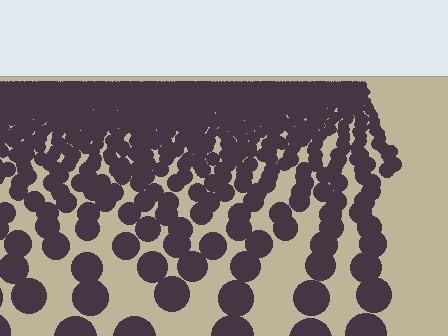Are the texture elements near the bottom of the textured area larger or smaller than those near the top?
Larger. Near the bottom, elements are closer to the viewer and appear at a bigger on-screen size.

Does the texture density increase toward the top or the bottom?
Density increases toward the top.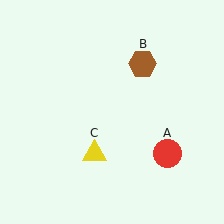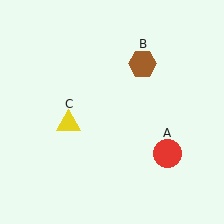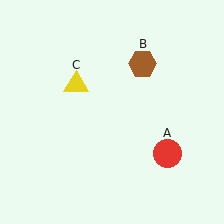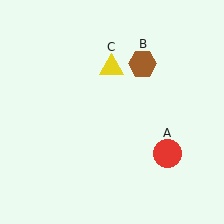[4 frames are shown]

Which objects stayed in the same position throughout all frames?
Red circle (object A) and brown hexagon (object B) remained stationary.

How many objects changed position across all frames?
1 object changed position: yellow triangle (object C).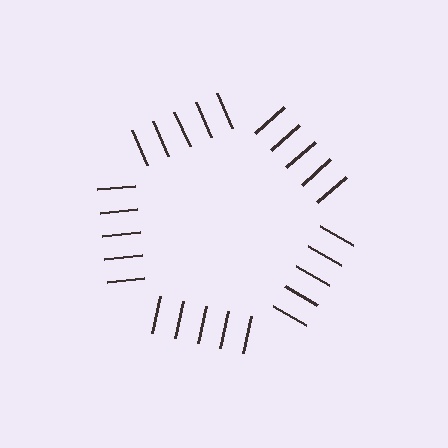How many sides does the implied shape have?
5 sides — the line-ends trace a pentagon.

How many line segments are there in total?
25 — 5 along each of the 5 edges.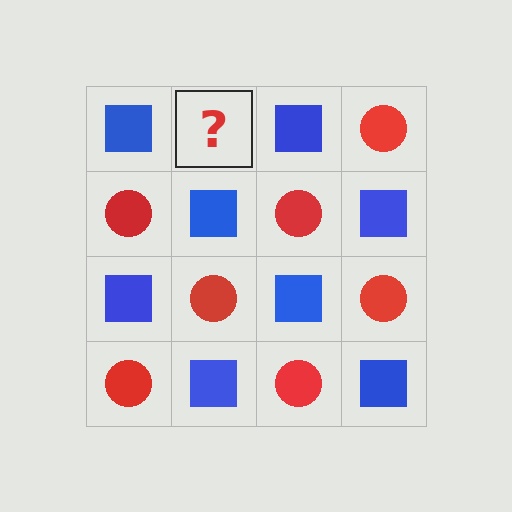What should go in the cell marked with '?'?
The missing cell should contain a red circle.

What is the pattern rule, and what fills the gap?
The rule is that it alternates blue square and red circle in a checkerboard pattern. The gap should be filled with a red circle.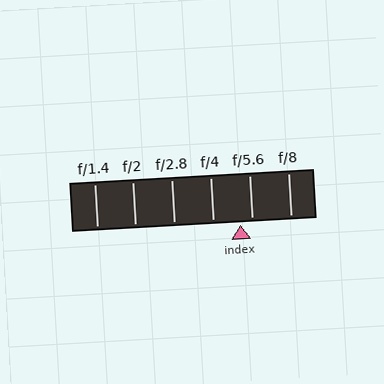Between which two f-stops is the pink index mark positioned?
The index mark is between f/4 and f/5.6.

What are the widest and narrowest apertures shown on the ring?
The widest aperture shown is f/1.4 and the narrowest is f/8.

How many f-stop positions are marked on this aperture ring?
There are 6 f-stop positions marked.